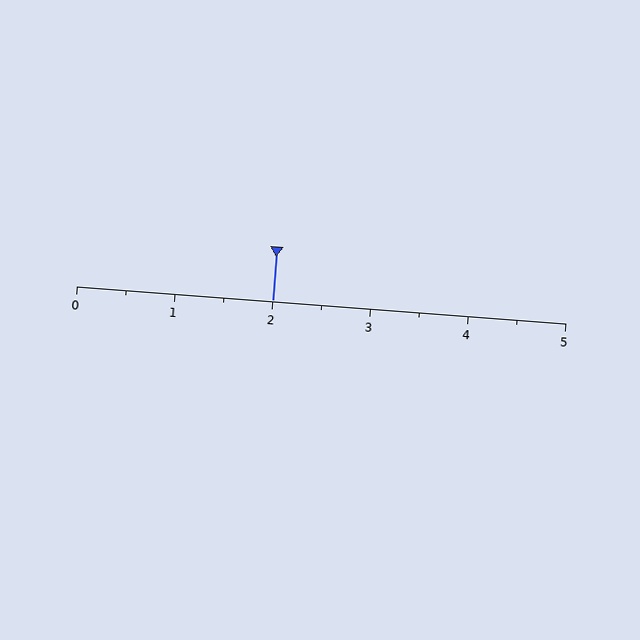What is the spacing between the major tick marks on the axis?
The major ticks are spaced 1 apart.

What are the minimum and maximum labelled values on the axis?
The axis runs from 0 to 5.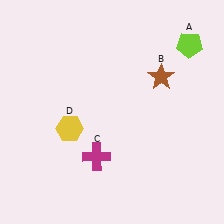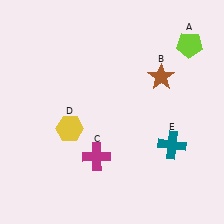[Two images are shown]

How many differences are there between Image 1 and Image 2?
There is 1 difference between the two images.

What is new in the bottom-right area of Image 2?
A teal cross (E) was added in the bottom-right area of Image 2.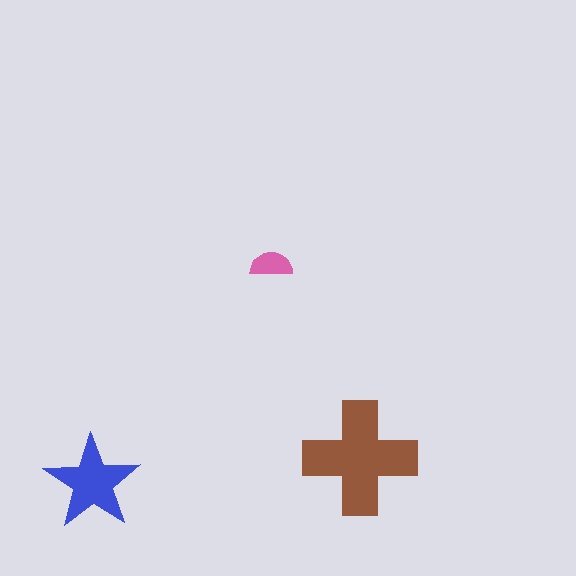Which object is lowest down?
The blue star is bottommost.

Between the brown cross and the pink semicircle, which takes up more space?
The brown cross.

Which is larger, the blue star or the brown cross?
The brown cross.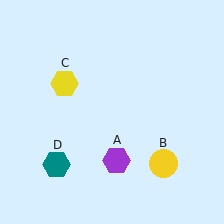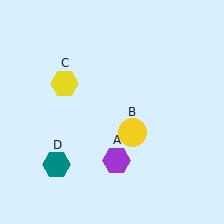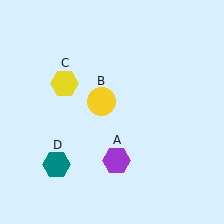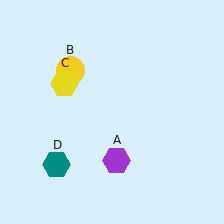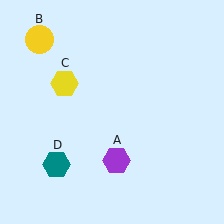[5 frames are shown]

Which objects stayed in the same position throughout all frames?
Purple hexagon (object A) and yellow hexagon (object C) and teal hexagon (object D) remained stationary.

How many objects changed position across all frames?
1 object changed position: yellow circle (object B).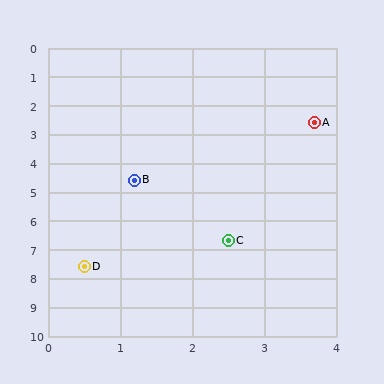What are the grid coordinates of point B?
Point B is at approximately (1.2, 4.6).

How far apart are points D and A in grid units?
Points D and A are about 5.9 grid units apart.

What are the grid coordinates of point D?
Point D is at approximately (0.5, 7.6).